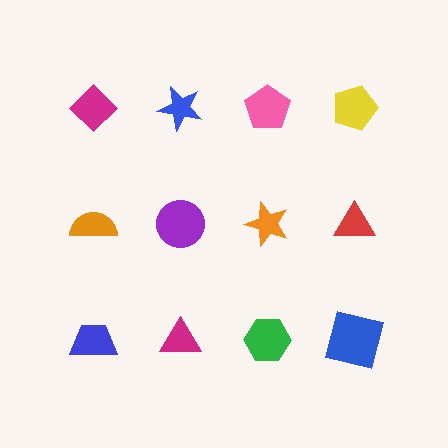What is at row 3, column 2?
A magenta triangle.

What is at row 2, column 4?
A red triangle.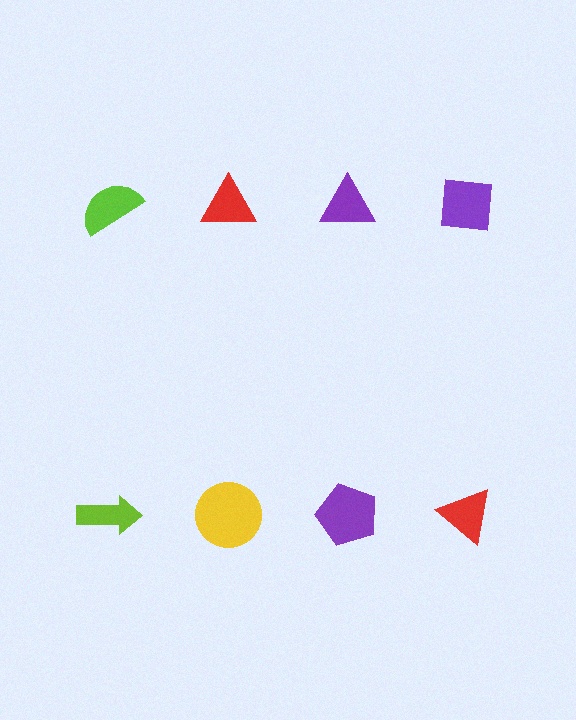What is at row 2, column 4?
A red triangle.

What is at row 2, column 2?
A yellow circle.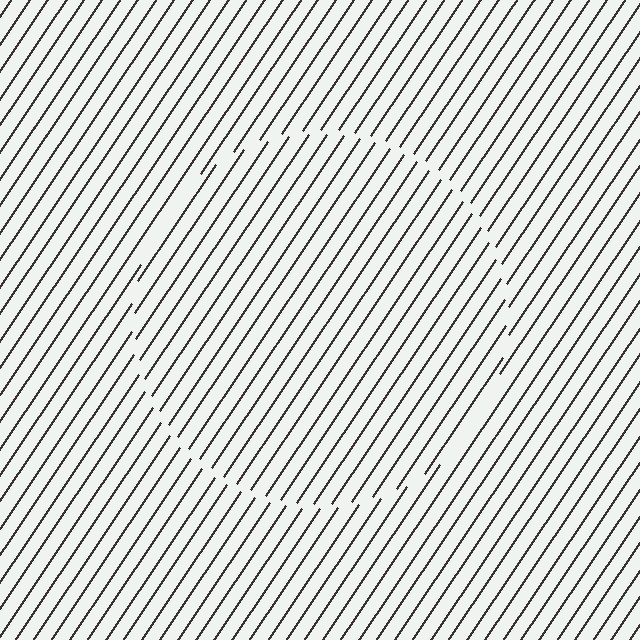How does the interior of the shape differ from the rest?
The interior of the shape contains the same grating, shifted by half a period — the contour is defined by the phase discontinuity where line-ends from the inner and outer gratings abut.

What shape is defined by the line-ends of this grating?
An illusory circle. The interior of the shape contains the same grating, shifted by half a period — the contour is defined by the phase discontinuity where line-ends from the inner and outer gratings abut.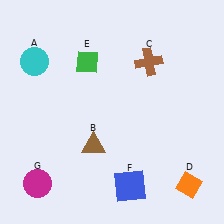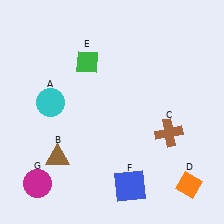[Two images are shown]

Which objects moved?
The objects that moved are: the cyan circle (A), the brown triangle (B), the brown cross (C).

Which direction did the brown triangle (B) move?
The brown triangle (B) moved left.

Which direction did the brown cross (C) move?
The brown cross (C) moved down.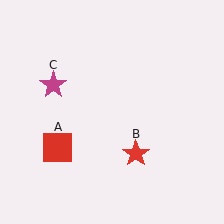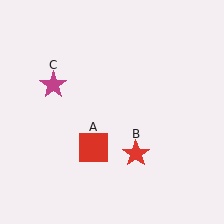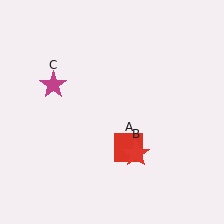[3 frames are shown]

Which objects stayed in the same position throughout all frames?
Red star (object B) and magenta star (object C) remained stationary.